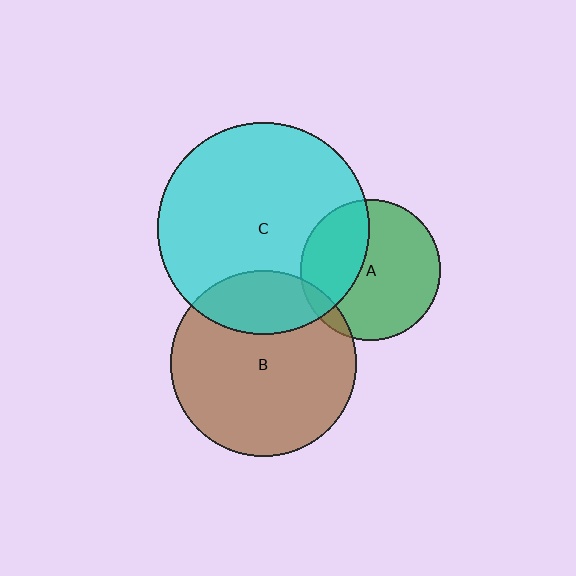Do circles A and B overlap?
Yes.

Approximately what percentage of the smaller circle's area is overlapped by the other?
Approximately 5%.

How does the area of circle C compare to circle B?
Approximately 1.3 times.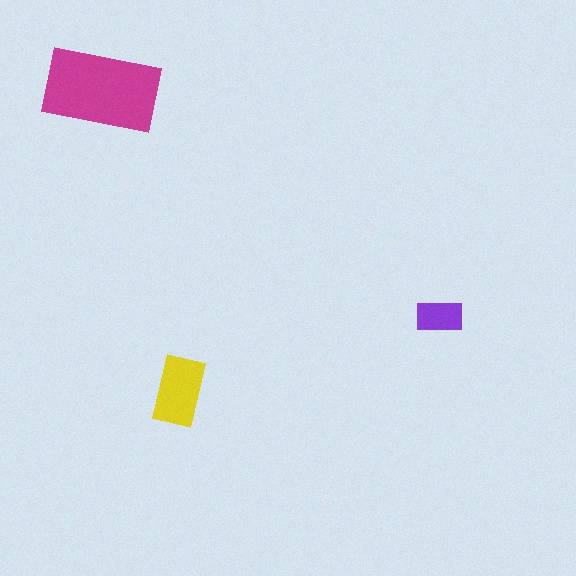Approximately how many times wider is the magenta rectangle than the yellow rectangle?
About 1.5 times wider.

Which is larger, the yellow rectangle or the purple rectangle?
The yellow one.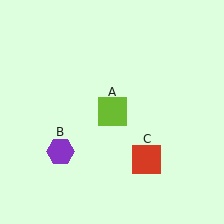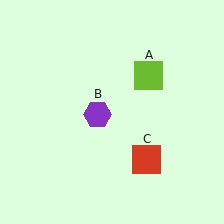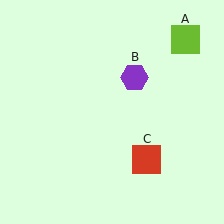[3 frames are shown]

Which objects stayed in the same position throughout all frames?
Red square (object C) remained stationary.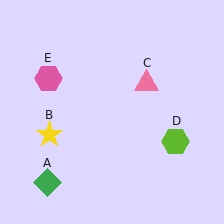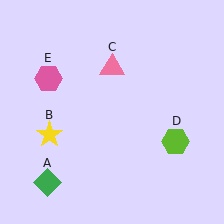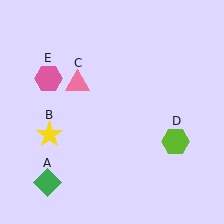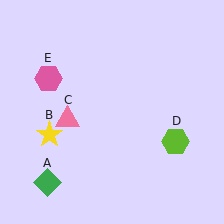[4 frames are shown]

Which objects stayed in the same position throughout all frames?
Green diamond (object A) and yellow star (object B) and lime hexagon (object D) and pink hexagon (object E) remained stationary.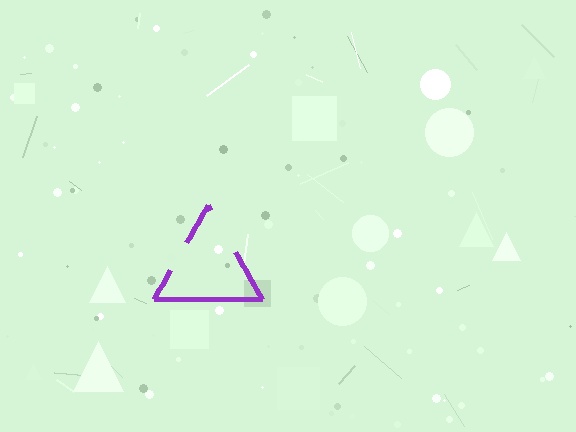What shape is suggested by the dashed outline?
The dashed outline suggests a triangle.